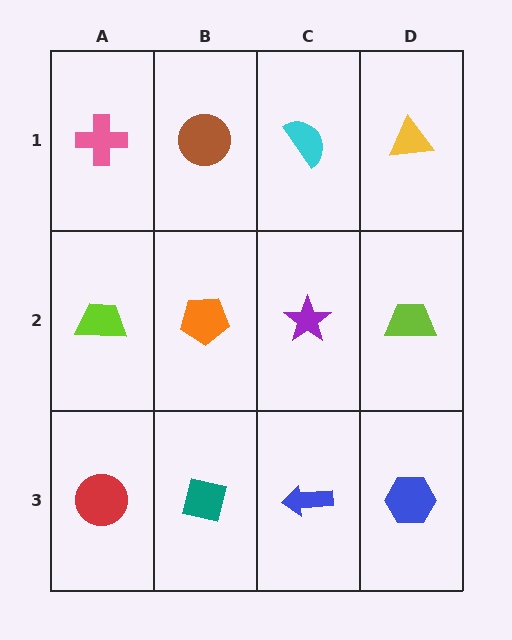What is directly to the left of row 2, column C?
An orange pentagon.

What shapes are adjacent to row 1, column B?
An orange pentagon (row 2, column B), a pink cross (row 1, column A), a cyan semicircle (row 1, column C).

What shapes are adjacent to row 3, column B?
An orange pentagon (row 2, column B), a red circle (row 3, column A), a blue arrow (row 3, column C).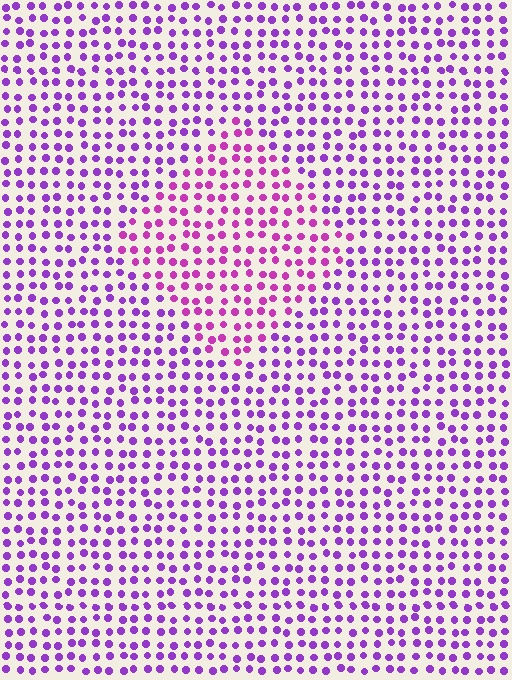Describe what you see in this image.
The image is filled with small purple elements in a uniform arrangement. A diamond-shaped region is visible where the elements are tinted to a slightly different hue, forming a subtle color boundary.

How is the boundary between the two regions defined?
The boundary is defined purely by a slight shift in hue (about 30 degrees). Spacing, size, and orientation are identical on both sides.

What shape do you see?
I see a diamond.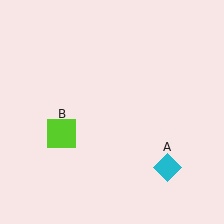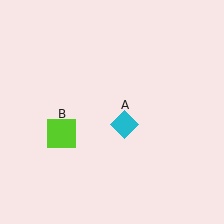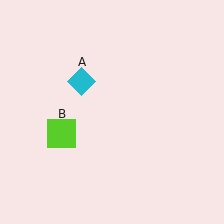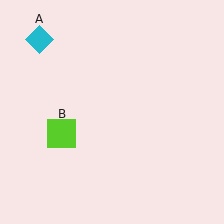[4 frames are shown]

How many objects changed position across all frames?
1 object changed position: cyan diamond (object A).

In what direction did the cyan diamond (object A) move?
The cyan diamond (object A) moved up and to the left.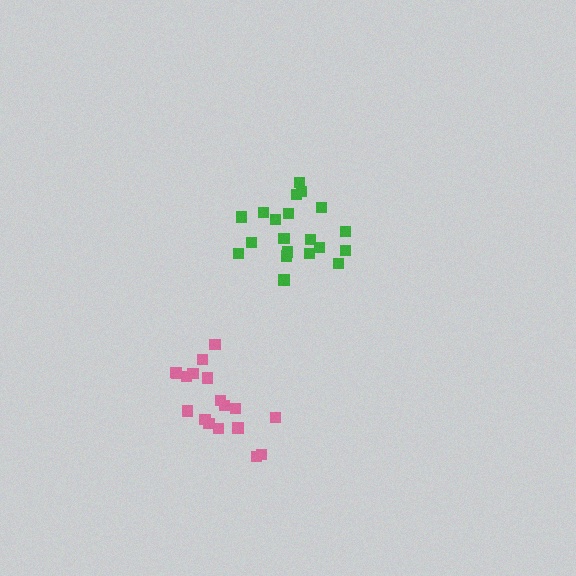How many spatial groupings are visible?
There are 2 spatial groupings.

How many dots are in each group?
Group 1: 20 dots, Group 2: 18 dots (38 total).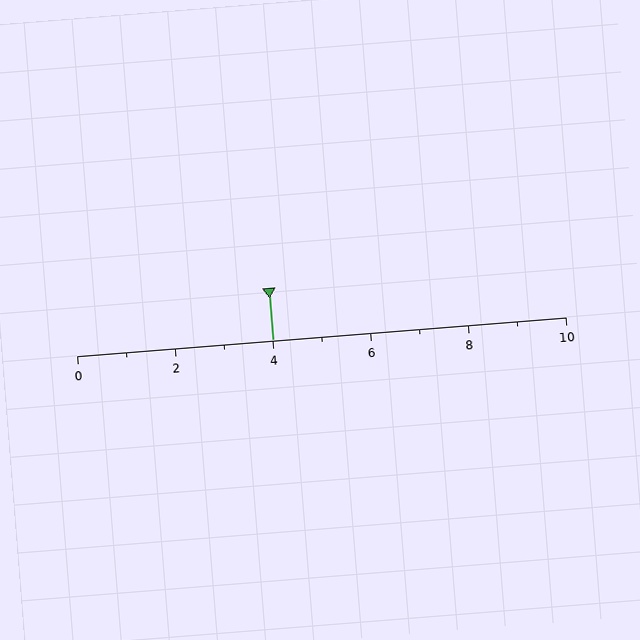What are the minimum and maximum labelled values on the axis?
The axis runs from 0 to 10.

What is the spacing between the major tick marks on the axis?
The major ticks are spaced 2 apart.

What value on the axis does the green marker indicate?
The marker indicates approximately 4.